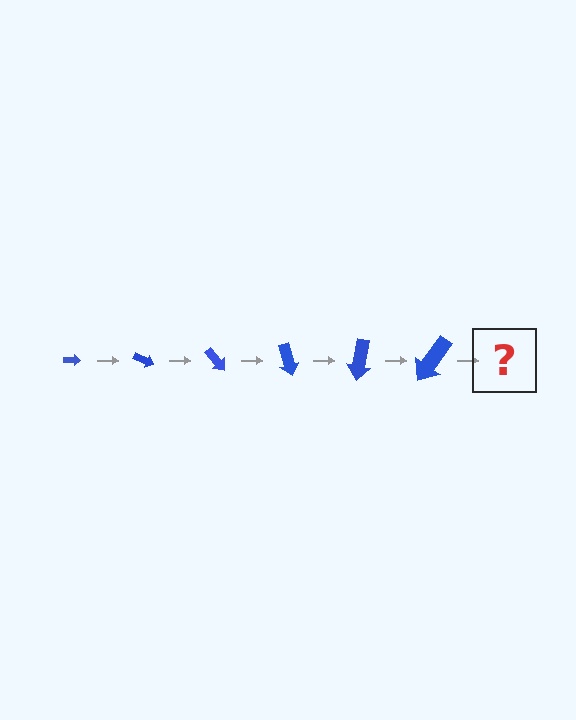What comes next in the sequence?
The next element should be an arrow, larger than the previous one and rotated 150 degrees from the start.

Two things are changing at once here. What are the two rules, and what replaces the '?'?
The two rules are that the arrow grows larger each step and it rotates 25 degrees each step. The '?' should be an arrow, larger than the previous one and rotated 150 degrees from the start.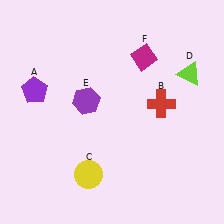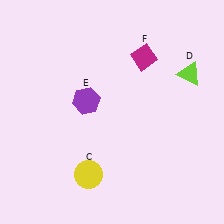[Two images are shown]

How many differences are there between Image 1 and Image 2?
There are 2 differences between the two images.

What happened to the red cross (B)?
The red cross (B) was removed in Image 2. It was in the top-right area of Image 1.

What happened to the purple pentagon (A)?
The purple pentagon (A) was removed in Image 2. It was in the top-left area of Image 1.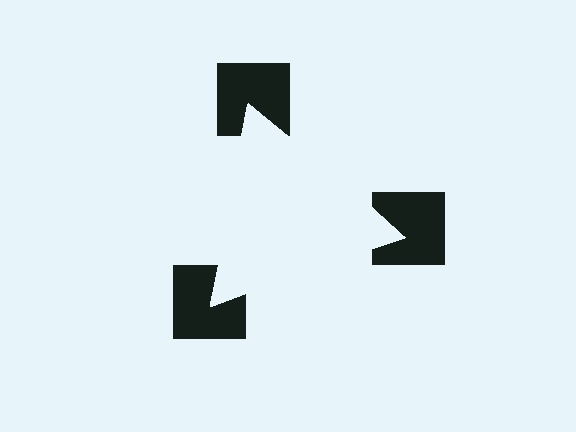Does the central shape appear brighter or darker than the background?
It typically appears slightly brighter than the background, even though no actual brightness change is drawn.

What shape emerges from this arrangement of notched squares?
An illusory triangle — its edges are inferred from the aligned wedge cuts in the notched squares, not physically drawn.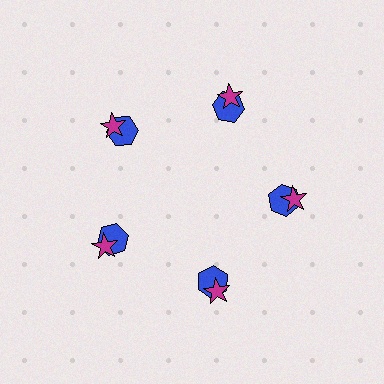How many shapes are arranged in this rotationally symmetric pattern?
There are 10 shapes, arranged in 5 groups of 2.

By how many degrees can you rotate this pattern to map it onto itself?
The pattern maps onto itself every 72 degrees of rotation.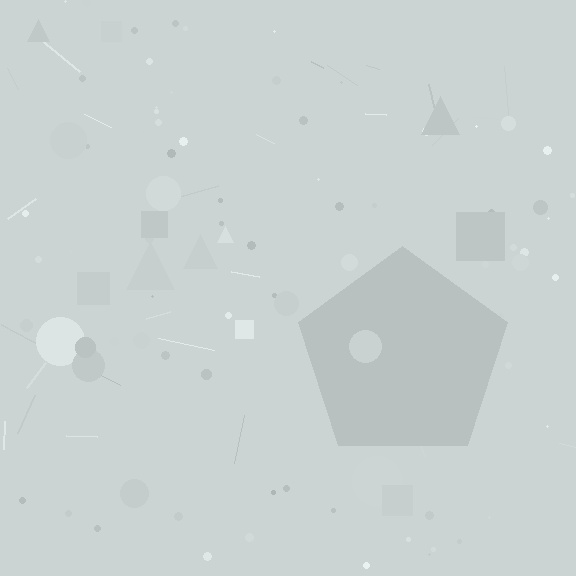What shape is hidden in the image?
A pentagon is hidden in the image.